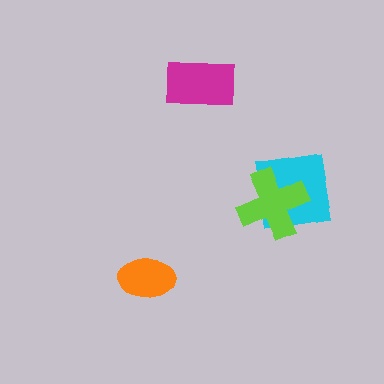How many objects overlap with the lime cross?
1 object overlaps with the lime cross.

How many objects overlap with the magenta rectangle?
0 objects overlap with the magenta rectangle.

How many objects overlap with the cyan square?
1 object overlaps with the cyan square.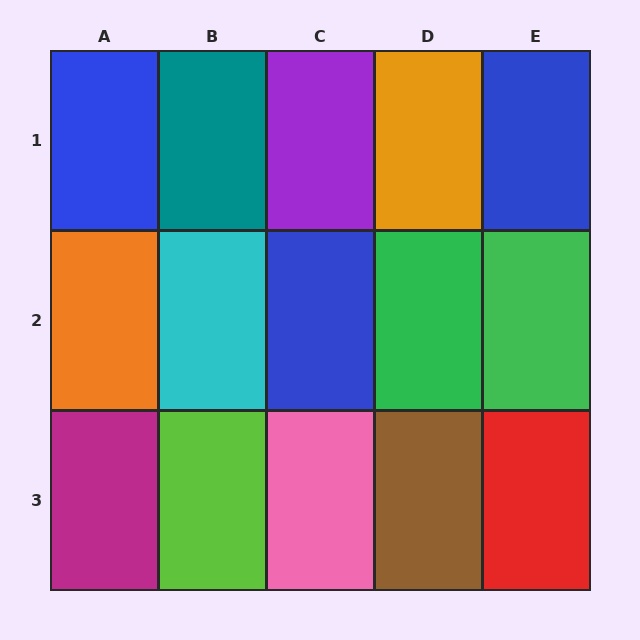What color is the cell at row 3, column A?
Magenta.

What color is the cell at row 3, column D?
Brown.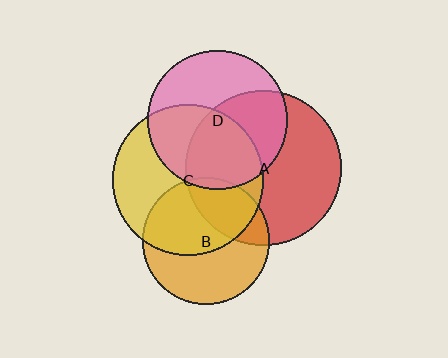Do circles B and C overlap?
Yes.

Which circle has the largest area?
Circle A (red).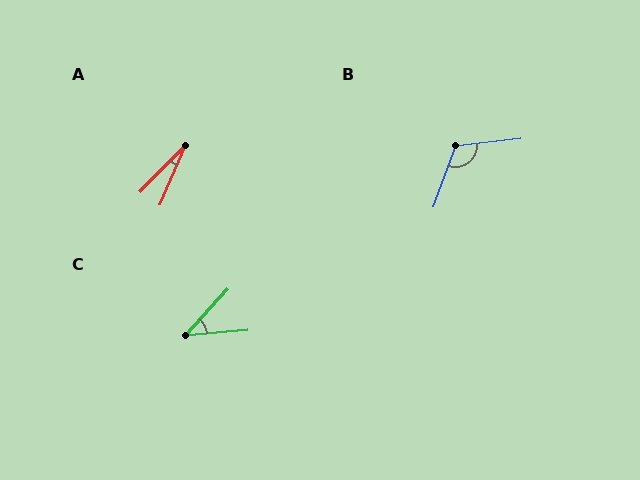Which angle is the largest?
B, at approximately 117 degrees.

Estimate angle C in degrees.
Approximately 43 degrees.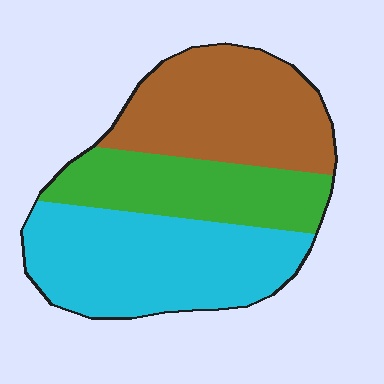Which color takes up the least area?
Green, at roughly 25%.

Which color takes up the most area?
Cyan, at roughly 40%.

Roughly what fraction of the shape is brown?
Brown covers roughly 35% of the shape.